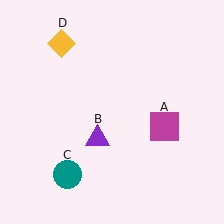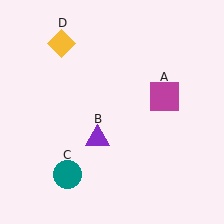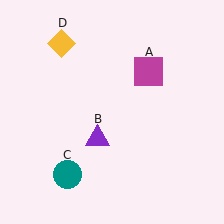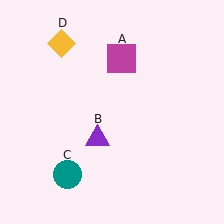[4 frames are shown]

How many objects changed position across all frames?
1 object changed position: magenta square (object A).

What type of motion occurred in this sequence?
The magenta square (object A) rotated counterclockwise around the center of the scene.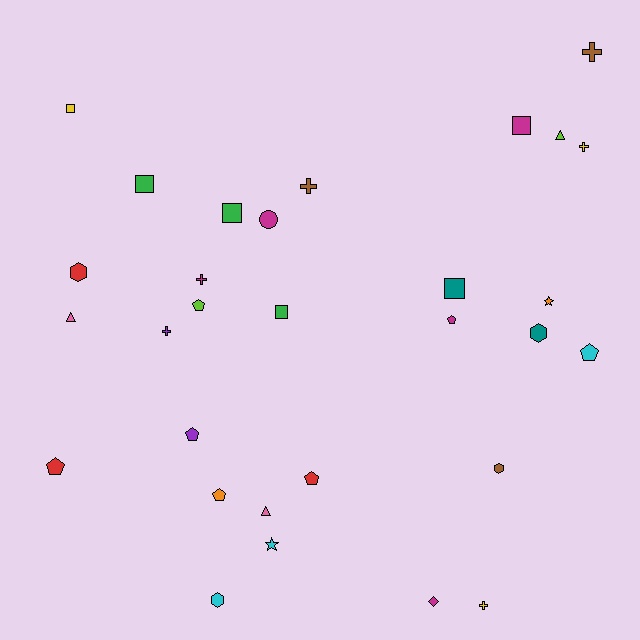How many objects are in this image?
There are 30 objects.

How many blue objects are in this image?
There are no blue objects.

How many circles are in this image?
There is 1 circle.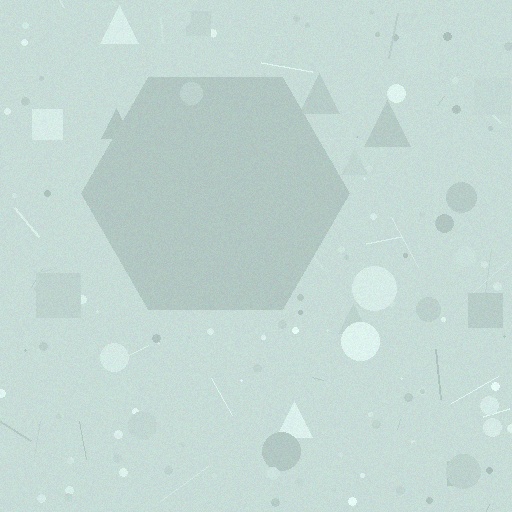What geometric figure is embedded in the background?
A hexagon is embedded in the background.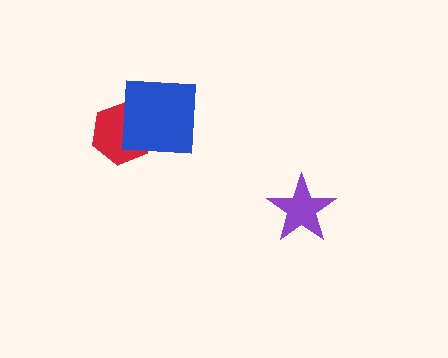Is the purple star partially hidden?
No, no other shape covers it.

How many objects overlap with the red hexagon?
1 object overlaps with the red hexagon.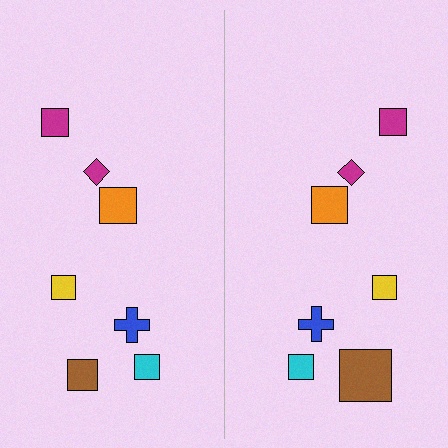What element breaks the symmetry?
The brown square on the right side has a different size than its mirror counterpart.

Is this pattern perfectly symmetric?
No, the pattern is not perfectly symmetric. The brown square on the right side has a different size than its mirror counterpart.